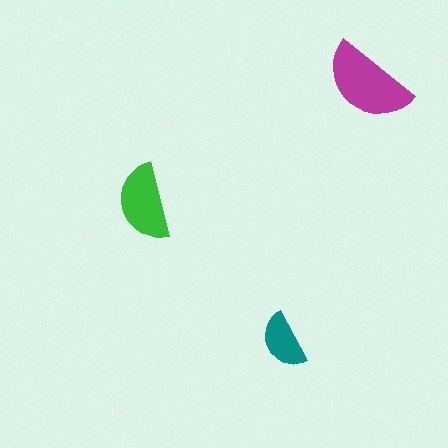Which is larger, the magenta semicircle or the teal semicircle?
The magenta one.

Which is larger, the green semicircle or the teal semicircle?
The green one.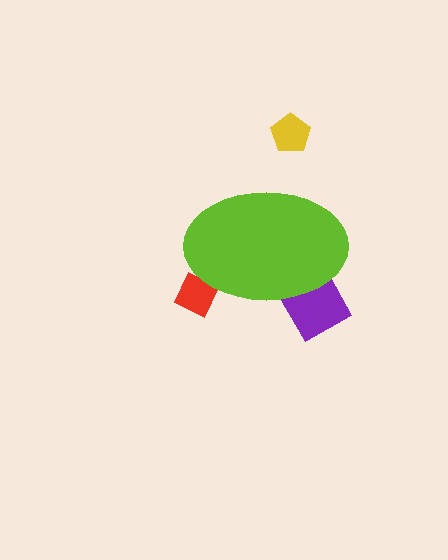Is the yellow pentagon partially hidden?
No, the yellow pentagon is fully visible.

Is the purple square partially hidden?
Yes, the purple square is partially hidden behind the lime ellipse.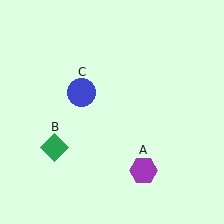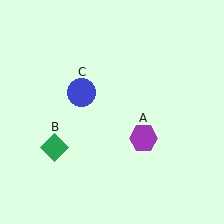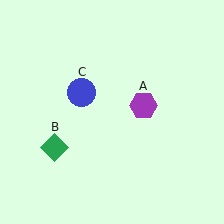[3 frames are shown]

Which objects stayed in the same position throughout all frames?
Green diamond (object B) and blue circle (object C) remained stationary.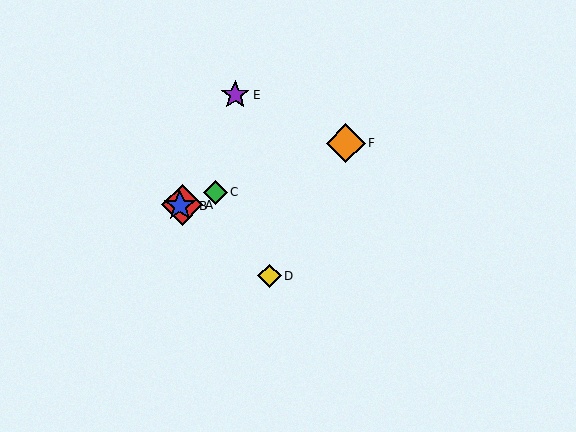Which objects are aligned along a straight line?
Objects A, B, C, F are aligned along a straight line.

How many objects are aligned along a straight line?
4 objects (A, B, C, F) are aligned along a straight line.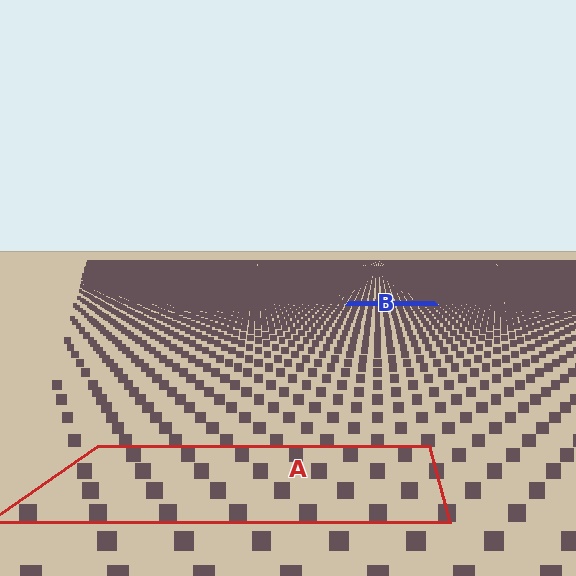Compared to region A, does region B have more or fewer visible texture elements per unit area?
Region B has more texture elements per unit area — they are packed more densely because it is farther away.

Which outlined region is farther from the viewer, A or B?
Region B is farther from the viewer — the texture elements inside it appear smaller and more densely packed.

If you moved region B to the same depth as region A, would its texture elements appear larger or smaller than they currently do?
They would appear larger. At a closer depth, the same texture elements are projected at a bigger on-screen size.